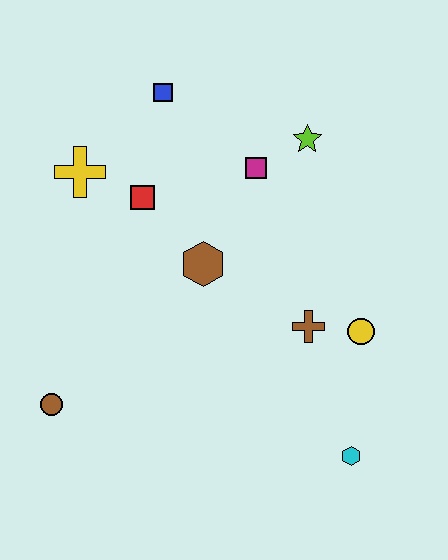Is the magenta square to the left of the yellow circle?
Yes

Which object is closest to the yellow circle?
The brown cross is closest to the yellow circle.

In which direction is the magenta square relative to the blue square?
The magenta square is to the right of the blue square.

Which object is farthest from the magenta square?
The brown circle is farthest from the magenta square.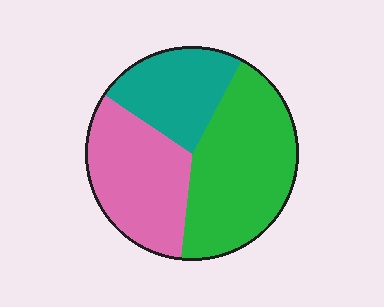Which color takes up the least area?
Teal, at roughly 25%.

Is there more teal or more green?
Green.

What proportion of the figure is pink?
Pink covers roughly 35% of the figure.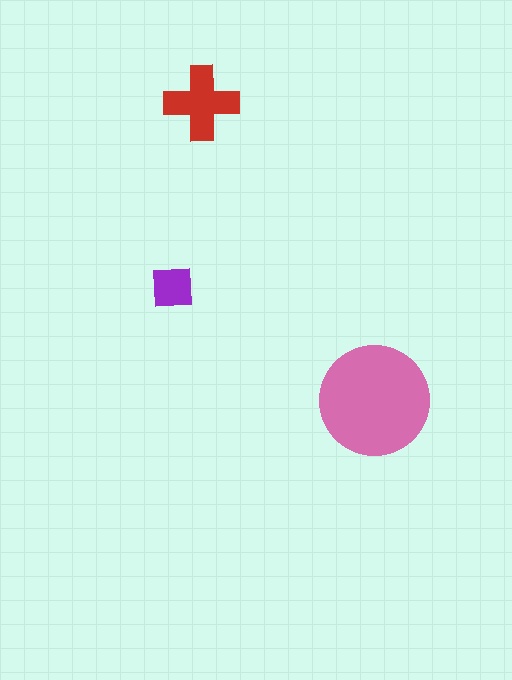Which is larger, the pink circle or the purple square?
The pink circle.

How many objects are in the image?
There are 3 objects in the image.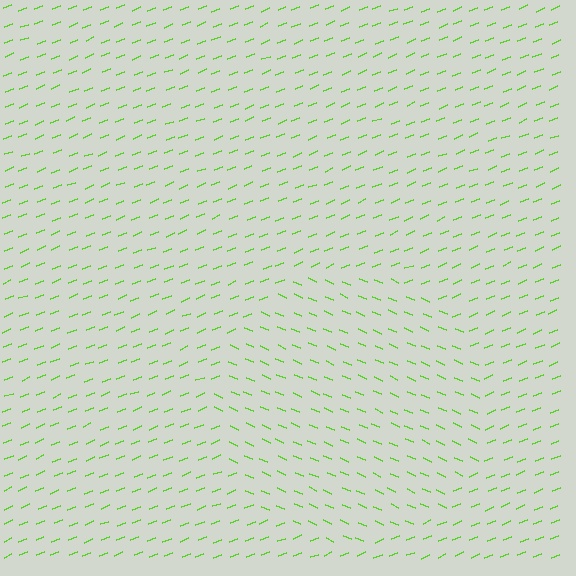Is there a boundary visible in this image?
Yes, there is a texture boundary formed by a change in line orientation.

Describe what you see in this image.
The image is filled with small lime line segments. A circle region in the image has lines oriented differently from the surrounding lines, creating a visible texture boundary.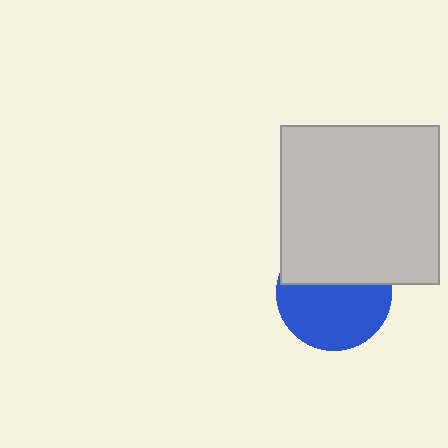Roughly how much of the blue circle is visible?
About half of it is visible (roughly 59%).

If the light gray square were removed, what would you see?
You would see the complete blue circle.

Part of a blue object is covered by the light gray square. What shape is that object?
It is a circle.